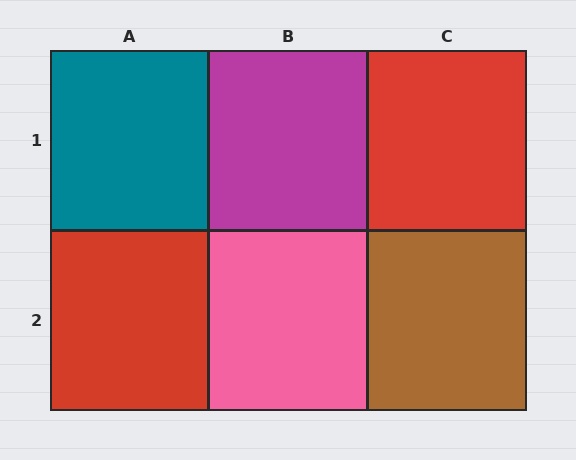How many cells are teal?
1 cell is teal.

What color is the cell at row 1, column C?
Red.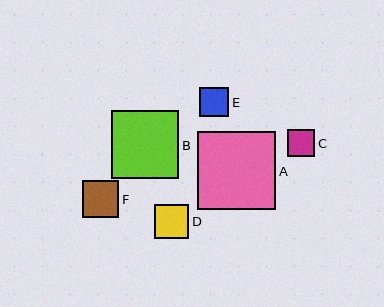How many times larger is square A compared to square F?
Square A is approximately 2.2 times the size of square F.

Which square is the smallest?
Square C is the smallest with a size of approximately 27 pixels.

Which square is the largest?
Square A is the largest with a size of approximately 78 pixels.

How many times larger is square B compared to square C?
Square B is approximately 2.5 times the size of square C.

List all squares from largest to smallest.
From largest to smallest: A, B, F, D, E, C.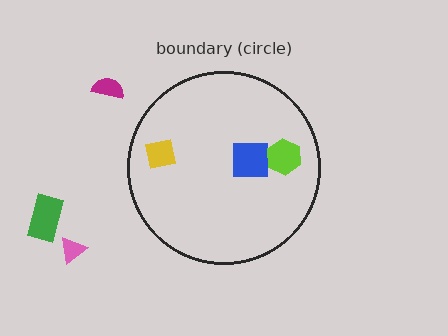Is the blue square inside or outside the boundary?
Inside.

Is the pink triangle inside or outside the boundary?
Outside.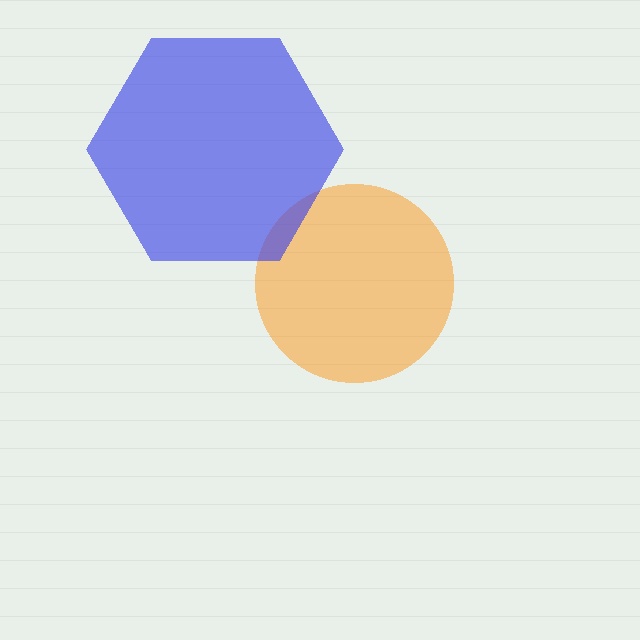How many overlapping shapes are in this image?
There are 2 overlapping shapes in the image.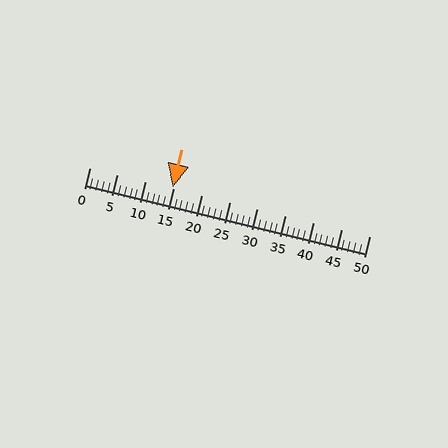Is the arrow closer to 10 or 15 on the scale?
The arrow is closer to 15.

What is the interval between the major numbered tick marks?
The major tick marks are spaced 5 units apart.